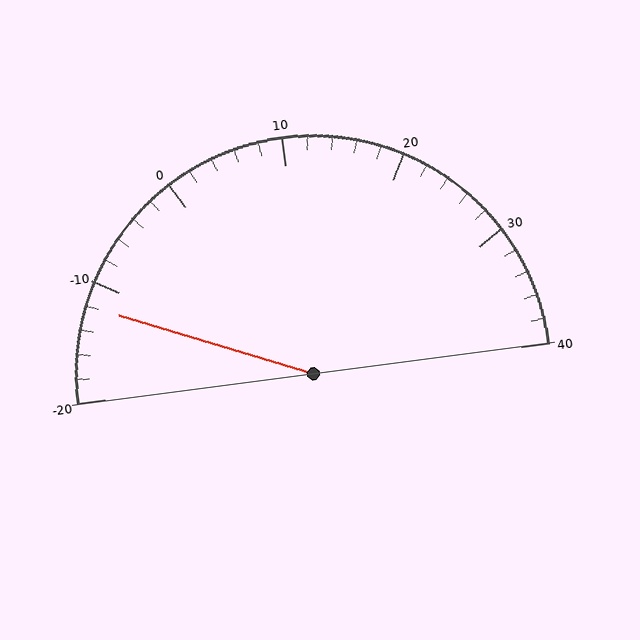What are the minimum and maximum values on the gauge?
The gauge ranges from -20 to 40.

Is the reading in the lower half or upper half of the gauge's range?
The reading is in the lower half of the range (-20 to 40).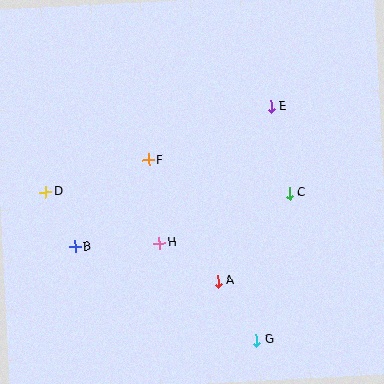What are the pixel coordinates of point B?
Point B is at (75, 247).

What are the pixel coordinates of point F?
Point F is at (148, 160).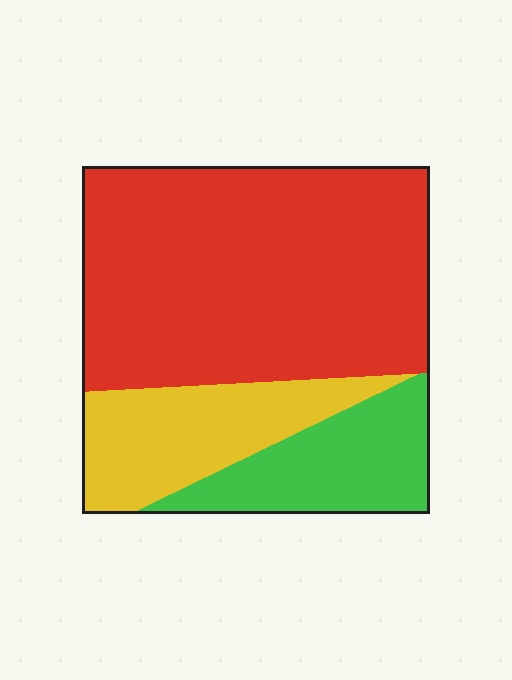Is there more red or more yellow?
Red.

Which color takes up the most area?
Red, at roughly 60%.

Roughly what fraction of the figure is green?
Green takes up about one sixth (1/6) of the figure.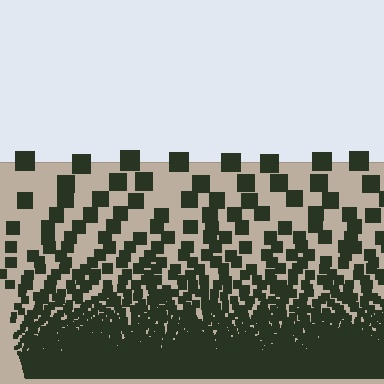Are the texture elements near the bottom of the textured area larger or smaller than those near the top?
Smaller. The gradient is inverted — elements near the bottom are smaller and denser.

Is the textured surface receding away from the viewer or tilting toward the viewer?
The surface appears to tilt toward the viewer. Texture elements get larger and sparser toward the top.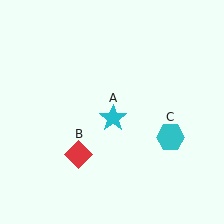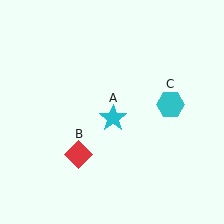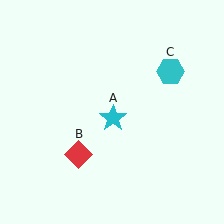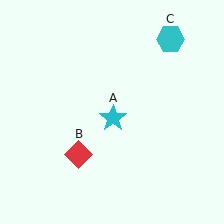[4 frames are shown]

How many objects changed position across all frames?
1 object changed position: cyan hexagon (object C).